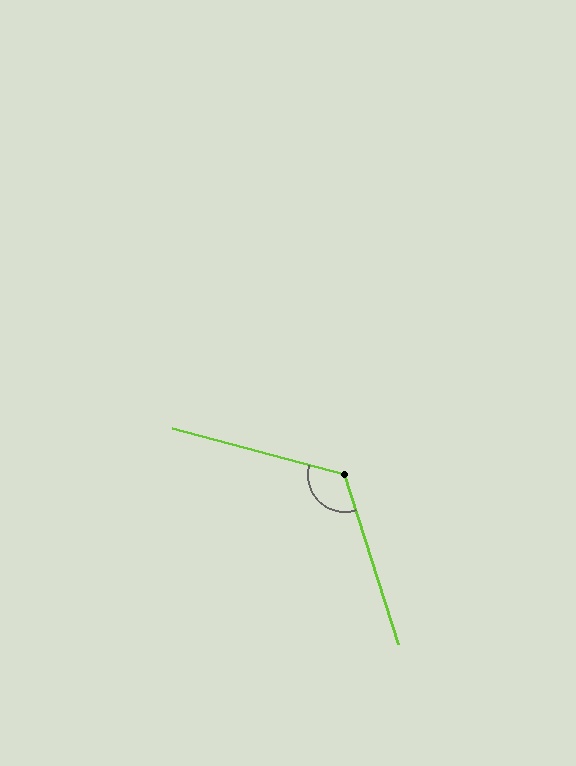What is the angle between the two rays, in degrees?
Approximately 123 degrees.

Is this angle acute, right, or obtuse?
It is obtuse.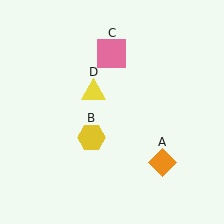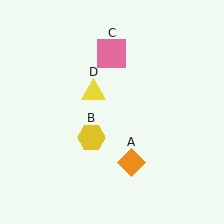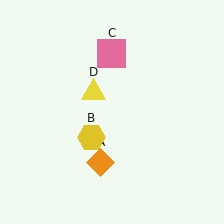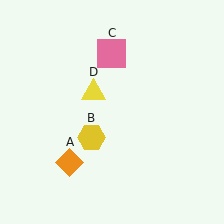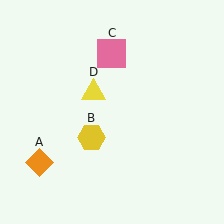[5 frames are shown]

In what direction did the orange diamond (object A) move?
The orange diamond (object A) moved left.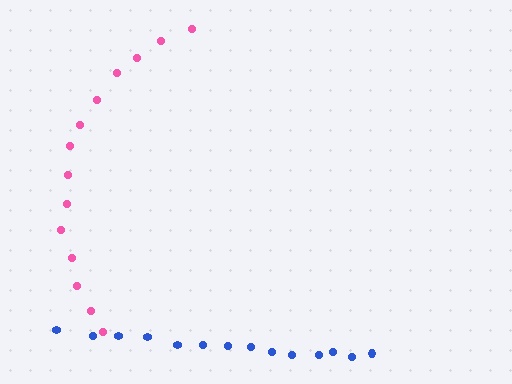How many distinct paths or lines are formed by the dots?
There are 2 distinct paths.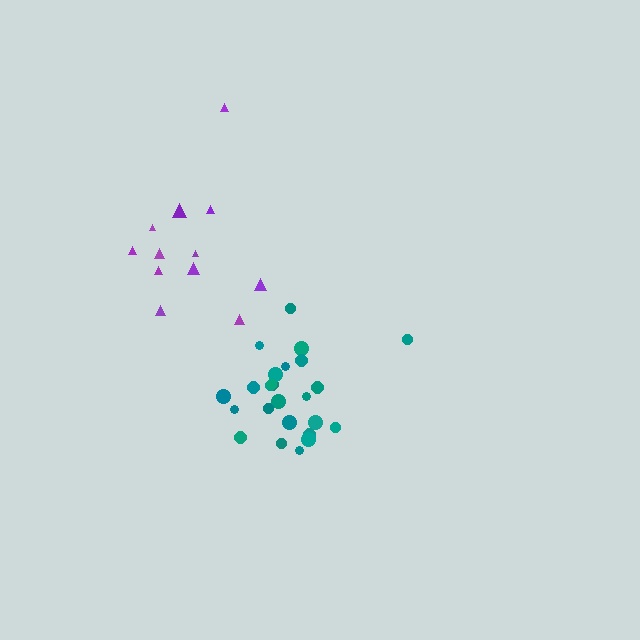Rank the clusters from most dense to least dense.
teal, purple.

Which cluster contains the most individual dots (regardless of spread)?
Teal (25).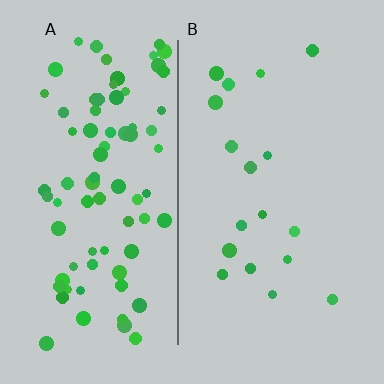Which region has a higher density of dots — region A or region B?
A (the left).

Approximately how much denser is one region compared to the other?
Approximately 4.5× — region A over region B.